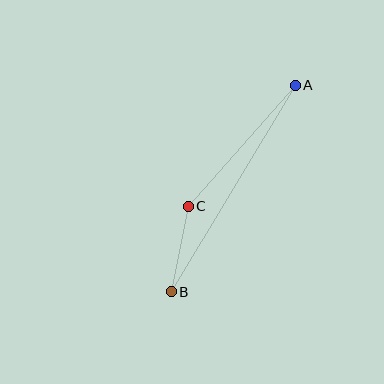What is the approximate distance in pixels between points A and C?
The distance between A and C is approximately 161 pixels.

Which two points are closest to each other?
Points B and C are closest to each other.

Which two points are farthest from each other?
Points A and B are farthest from each other.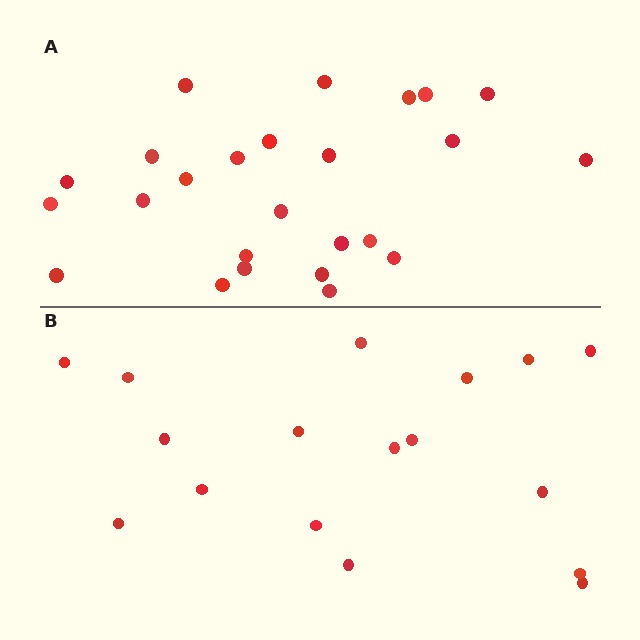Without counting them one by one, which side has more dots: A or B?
Region A (the top region) has more dots.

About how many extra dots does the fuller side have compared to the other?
Region A has roughly 8 or so more dots than region B.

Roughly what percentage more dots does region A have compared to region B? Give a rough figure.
About 45% more.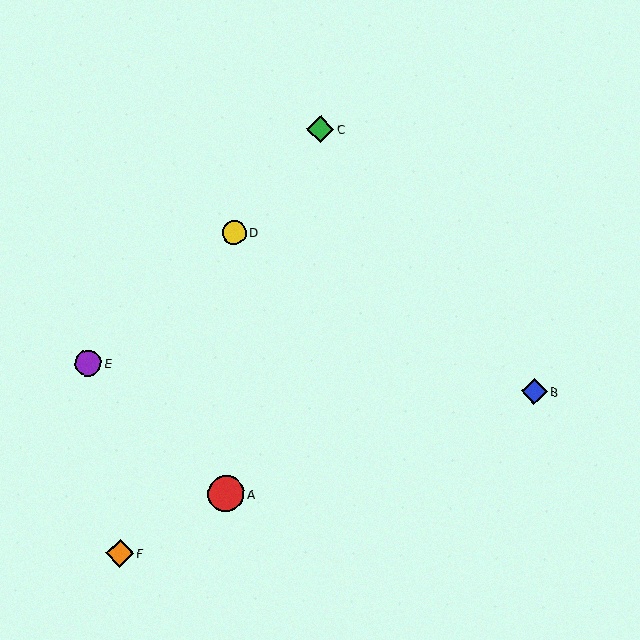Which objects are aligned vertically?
Objects A, D are aligned vertically.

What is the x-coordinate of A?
Object A is at x≈226.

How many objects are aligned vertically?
2 objects (A, D) are aligned vertically.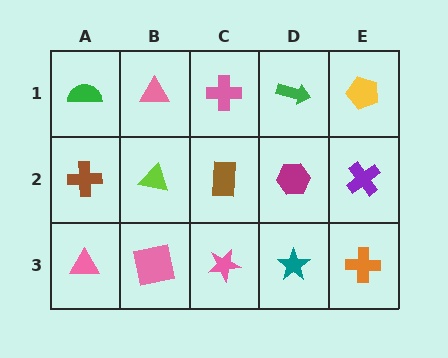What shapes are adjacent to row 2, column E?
A yellow pentagon (row 1, column E), an orange cross (row 3, column E), a magenta hexagon (row 2, column D).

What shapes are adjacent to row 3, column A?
A brown cross (row 2, column A), a pink square (row 3, column B).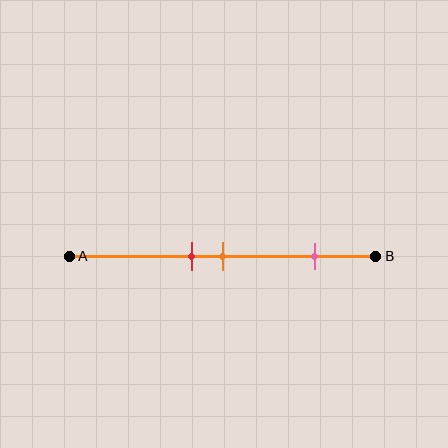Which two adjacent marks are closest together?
The red and orange marks are the closest adjacent pair.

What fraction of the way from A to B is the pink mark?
The pink mark is approximately 80% (0.8) of the way from A to B.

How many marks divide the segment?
There are 3 marks dividing the segment.